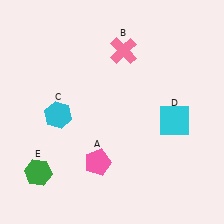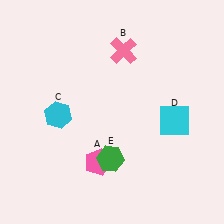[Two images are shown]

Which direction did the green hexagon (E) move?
The green hexagon (E) moved right.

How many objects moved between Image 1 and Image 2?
1 object moved between the two images.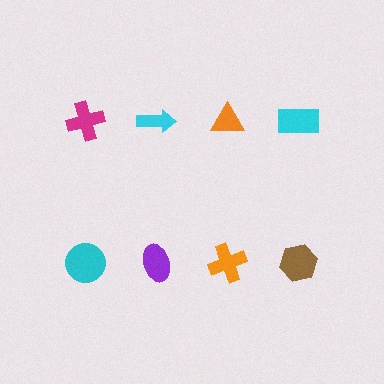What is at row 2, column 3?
An orange cross.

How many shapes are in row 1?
4 shapes.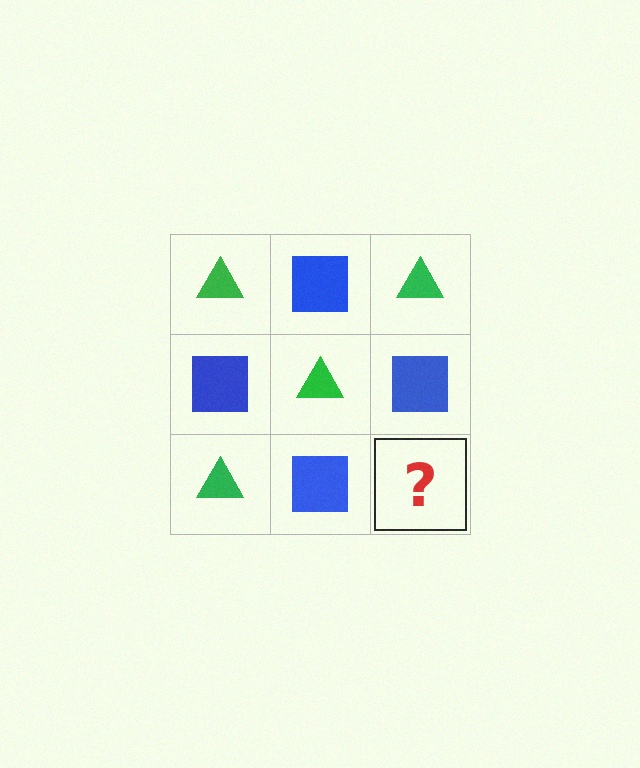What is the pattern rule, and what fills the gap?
The rule is that it alternates green triangle and blue square in a checkerboard pattern. The gap should be filled with a green triangle.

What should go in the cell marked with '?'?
The missing cell should contain a green triangle.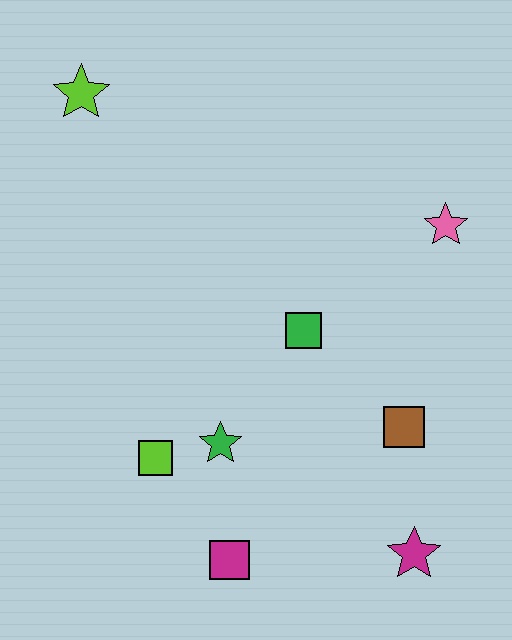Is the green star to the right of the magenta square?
No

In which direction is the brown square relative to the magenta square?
The brown square is to the right of the magenta square.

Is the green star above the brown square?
No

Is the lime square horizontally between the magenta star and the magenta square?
No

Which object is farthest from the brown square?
The lime star is farthest from the brown square.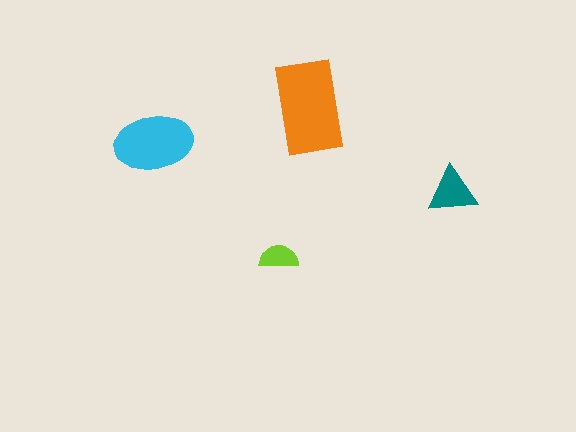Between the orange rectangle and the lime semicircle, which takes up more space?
The orange rectangle.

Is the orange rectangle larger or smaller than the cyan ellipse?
Larger.